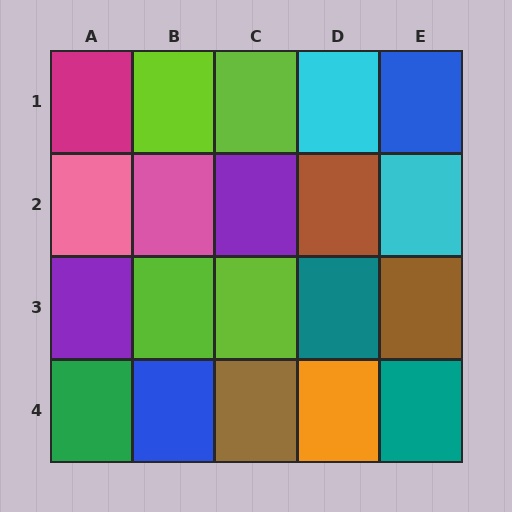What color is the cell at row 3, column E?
Brown.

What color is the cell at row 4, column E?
Teal.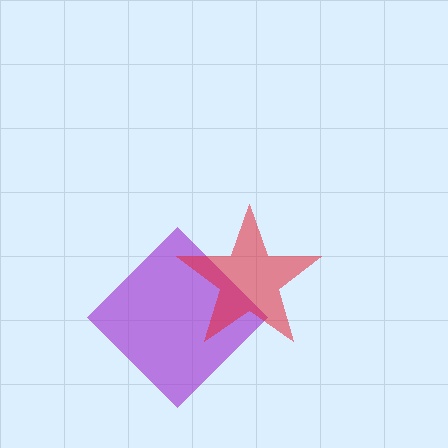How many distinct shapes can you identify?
There are 2 distinct shapes: a purple diamond, a red star.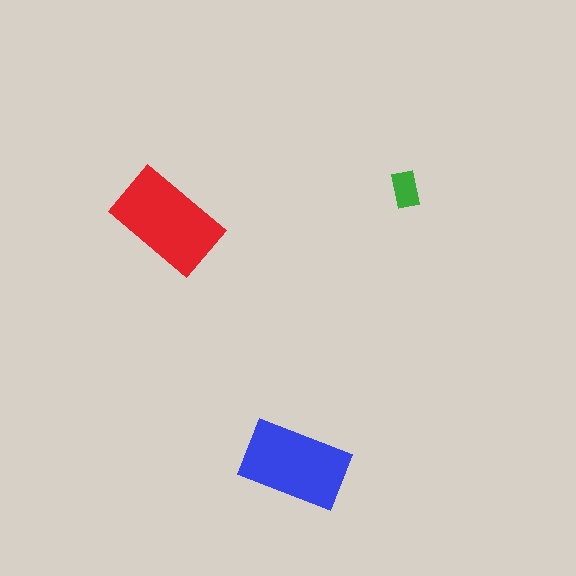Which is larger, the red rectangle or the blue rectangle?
The red one.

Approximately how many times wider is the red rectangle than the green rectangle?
About 3 times wider.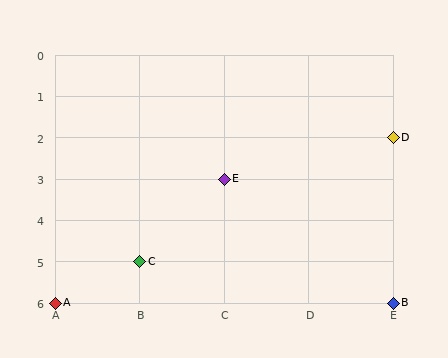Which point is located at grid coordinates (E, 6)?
Point B is at (E, 6).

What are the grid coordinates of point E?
Point E is at grid coordinates (C, 3).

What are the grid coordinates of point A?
Point A is at grid coordinates (A, 6).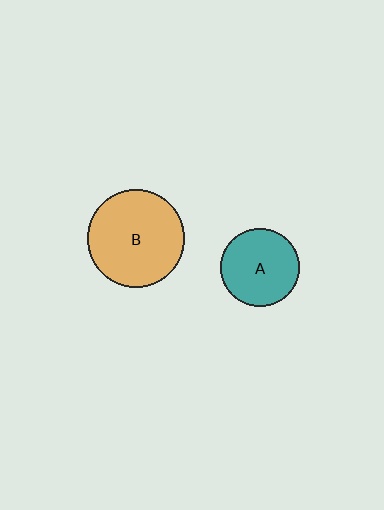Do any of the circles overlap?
No, none of the circles overlap.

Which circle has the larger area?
Circle B (orange).